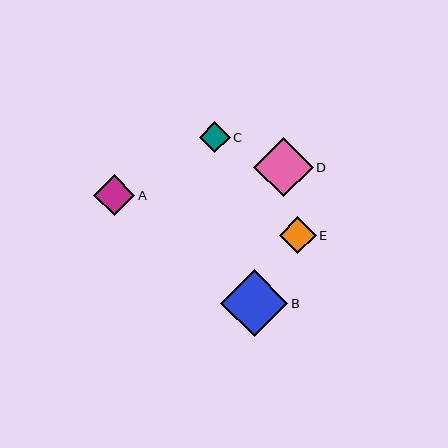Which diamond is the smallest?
Diamond C is the smallest with a size of approximately 31 pixels.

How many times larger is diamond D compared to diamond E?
Diamond D is approximately 1.6 times the size of diamond E.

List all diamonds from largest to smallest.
From largest to smallest: B, D, A, E, C.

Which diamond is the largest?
Diamond B is the largest with a size of approximately 67 pixels.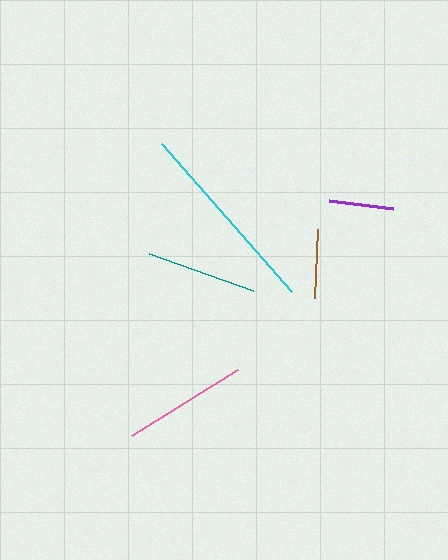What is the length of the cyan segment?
The cyan segment is approximately 197 pixels long.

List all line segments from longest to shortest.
From longest to shortest: cyan, pink, teal, brown, purple.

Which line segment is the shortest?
The purple line is the shortest at approximately 64 pixels.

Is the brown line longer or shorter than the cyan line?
The cyan line is longer than the brown line.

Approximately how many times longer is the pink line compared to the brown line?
The pink line is approximately 1.8 times the length of the brown line.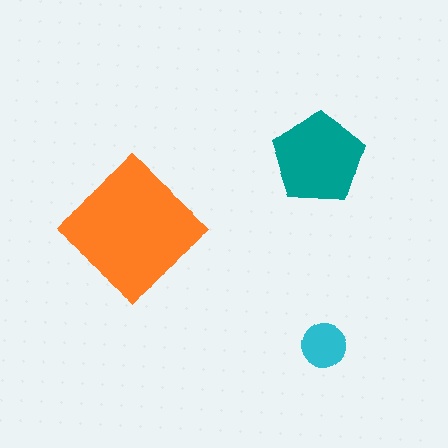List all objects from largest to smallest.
The orange diamond, the teal pentagon, the cyan circle.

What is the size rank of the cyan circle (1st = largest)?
3rd.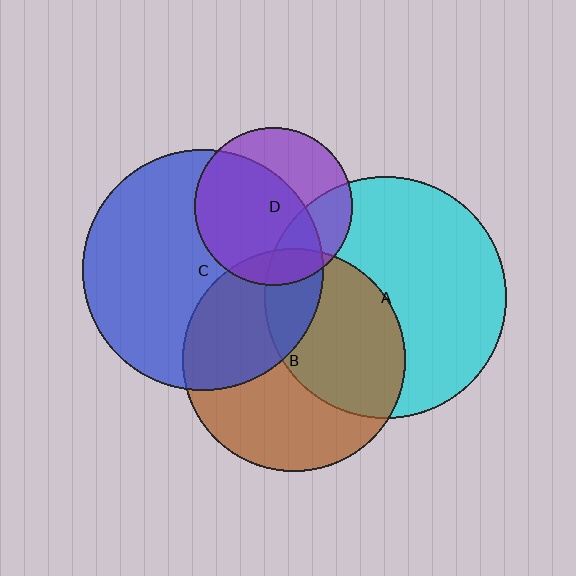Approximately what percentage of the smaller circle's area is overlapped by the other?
Approximately 15%.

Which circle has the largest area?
Circle A (cyan).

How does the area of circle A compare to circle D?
Approximately 2.3 times.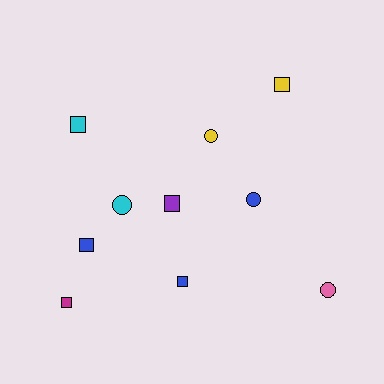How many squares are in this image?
There are 6 squares.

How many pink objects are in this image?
There is 1 pink object.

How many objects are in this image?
There are 10 objects.